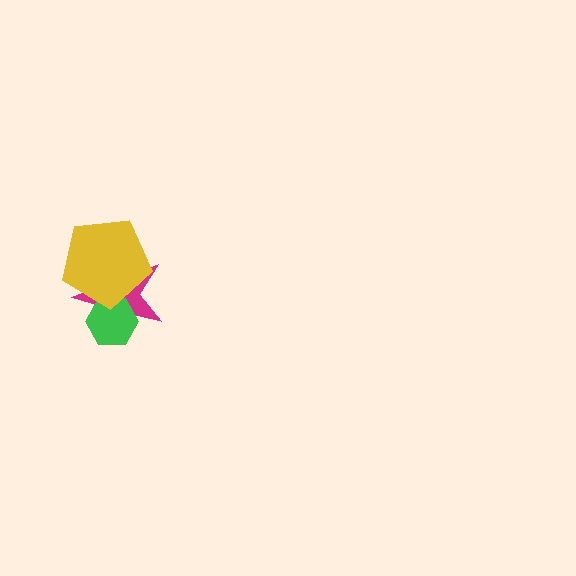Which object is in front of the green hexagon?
The yellow pentagon is in front of the green hexagon.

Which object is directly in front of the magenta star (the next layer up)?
The green hexagon is directly in front of the magenta star.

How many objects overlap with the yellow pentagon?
2 objects overlap with the yellow pentagon.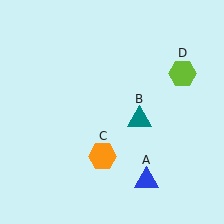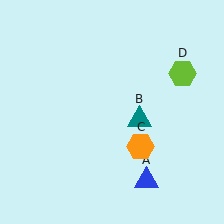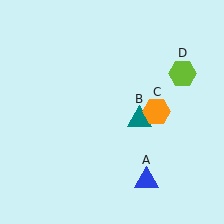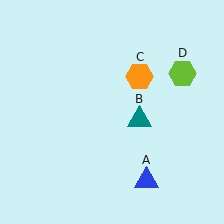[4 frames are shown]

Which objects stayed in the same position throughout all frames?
Blue triangle (object A) and teal triangle (object B) and lime hexagon (object D) remained stationary.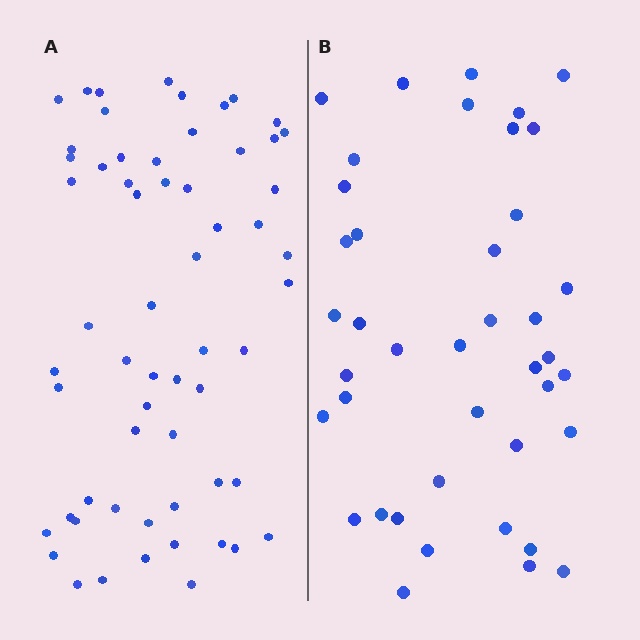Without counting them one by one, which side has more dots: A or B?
Region A (the left region) has more dots.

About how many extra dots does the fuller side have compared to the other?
Region A has approximately 20 more dots than region B.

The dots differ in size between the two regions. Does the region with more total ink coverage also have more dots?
No. Region B has more total ink coverage because its dots are larger, but region A actually contains more individual dots. Total area can be misleading — the number of items is what matters here.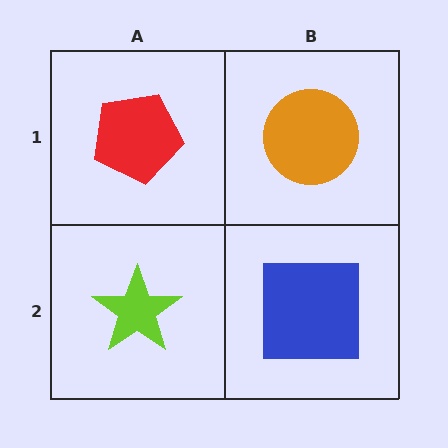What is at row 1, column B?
An orange circle.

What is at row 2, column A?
A lime star.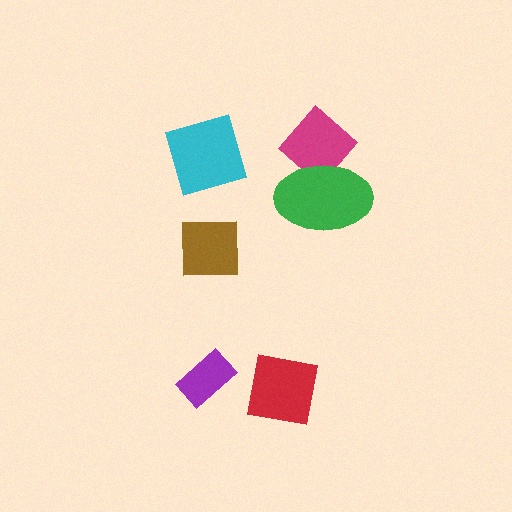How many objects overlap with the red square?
0 objects overlap with the red square.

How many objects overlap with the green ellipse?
1 object overlaps with the green ellipse.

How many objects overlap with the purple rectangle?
0 objects overlap with the purple rectangle.